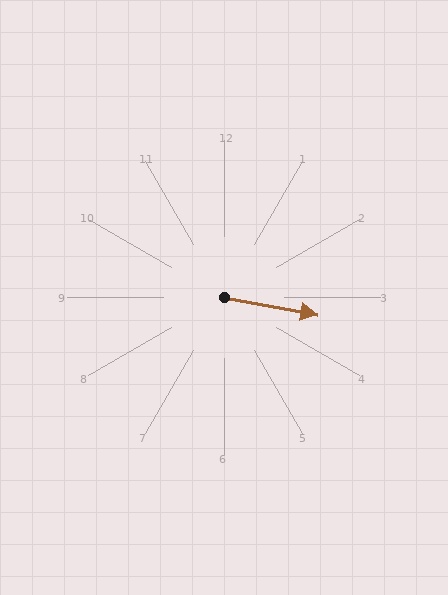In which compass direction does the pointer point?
East.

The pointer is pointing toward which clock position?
Roughly 3 o'clock.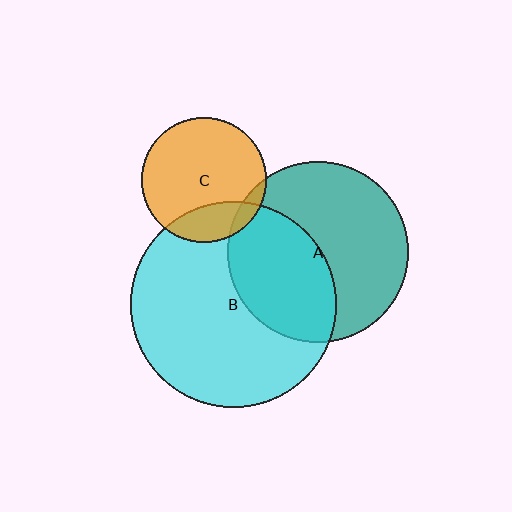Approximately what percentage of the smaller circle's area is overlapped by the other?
Approximately 45%.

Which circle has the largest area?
Circle B (cyan).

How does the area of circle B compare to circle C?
Approximately 2.7 times.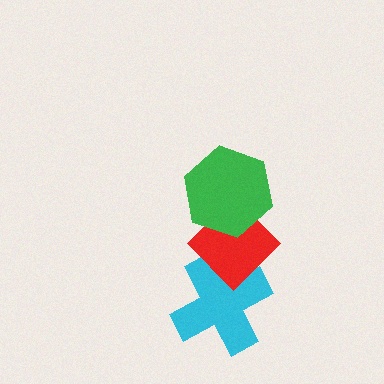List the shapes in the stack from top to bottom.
From top to bottom: the green hexagon, the red diamond, the cyan cross.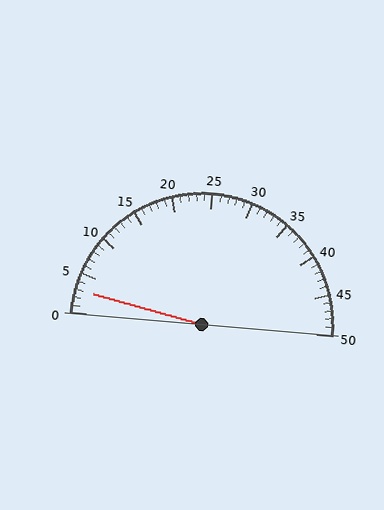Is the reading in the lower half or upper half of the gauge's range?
The reading is in the lower half of the range (0 to 50).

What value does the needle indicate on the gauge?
The needle indicates approximately 3.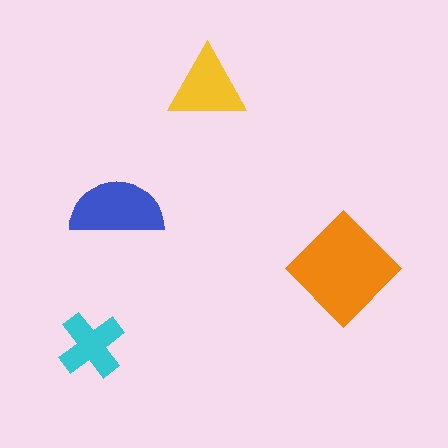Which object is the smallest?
The cyan cross.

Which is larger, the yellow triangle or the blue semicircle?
The blue semicircle.